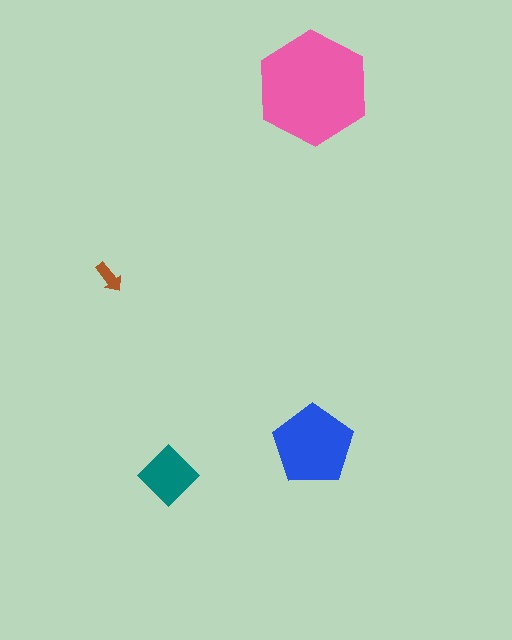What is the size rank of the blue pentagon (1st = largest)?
2nd.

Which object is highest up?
The pink hexagon is topmost.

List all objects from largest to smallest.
The pink hexagon, the blue pentagon, the teal diamond, the brown arrow.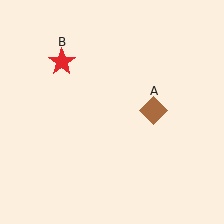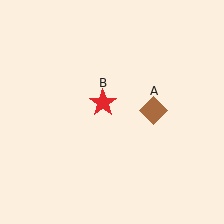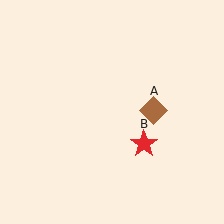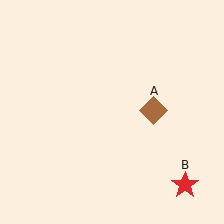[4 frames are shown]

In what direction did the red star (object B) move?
The red star (object B) moved down and to the right.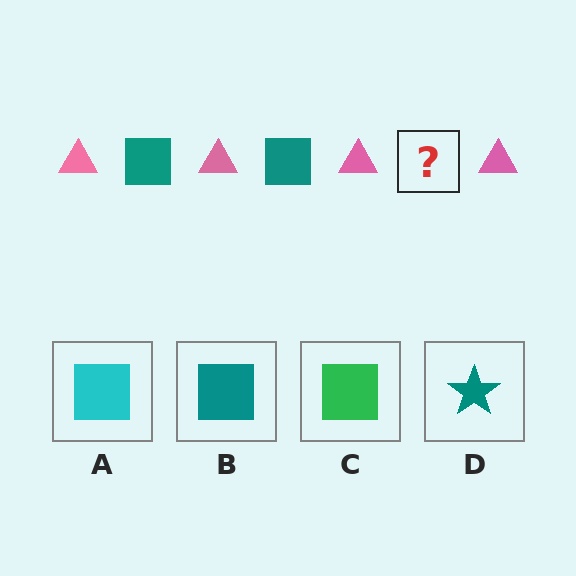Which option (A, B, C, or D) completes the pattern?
B.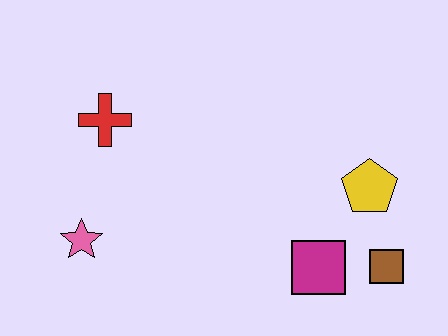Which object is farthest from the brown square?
The red cross is farthest from the brown square.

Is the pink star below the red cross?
Yes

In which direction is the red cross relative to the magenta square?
The red cross is to the left of the magenta square.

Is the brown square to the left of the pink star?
No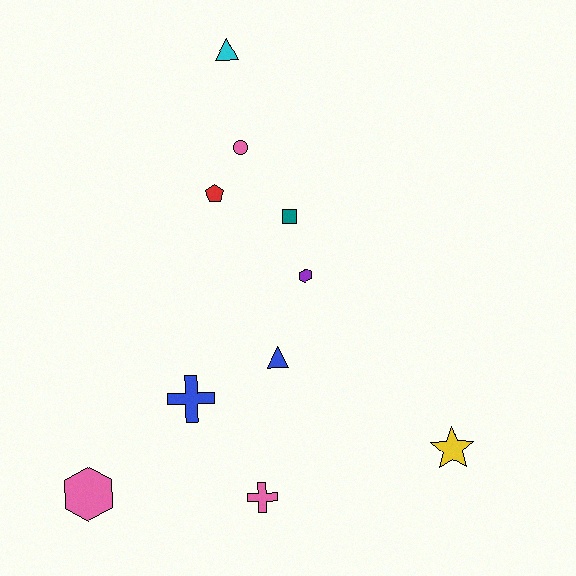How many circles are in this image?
There is 1 circle.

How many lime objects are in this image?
There are no lime objects.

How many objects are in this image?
There are 10 objects.